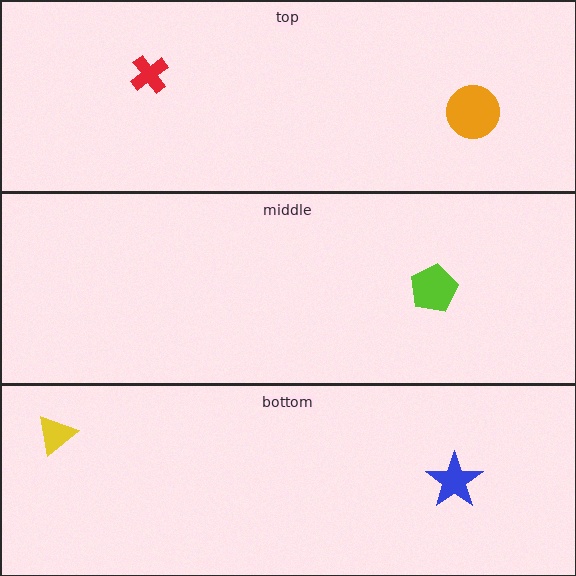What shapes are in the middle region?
The lime pentagon.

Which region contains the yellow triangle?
The bottom region.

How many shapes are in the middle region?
1.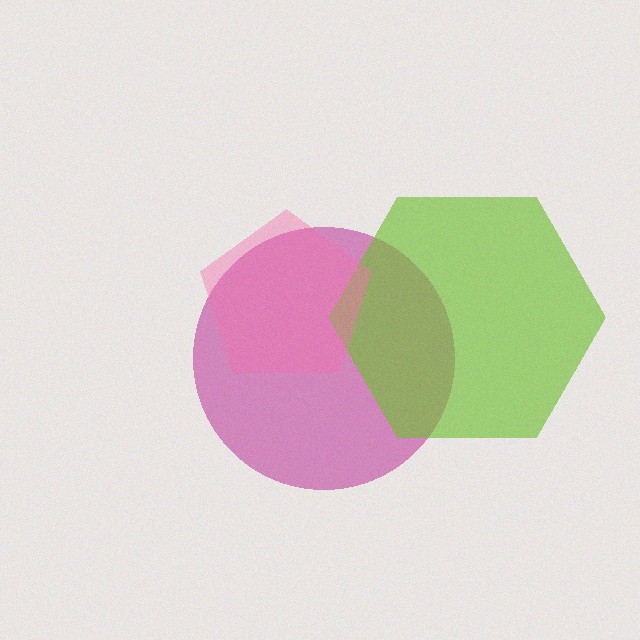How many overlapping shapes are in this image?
There are 3 overlapping shapes in the image.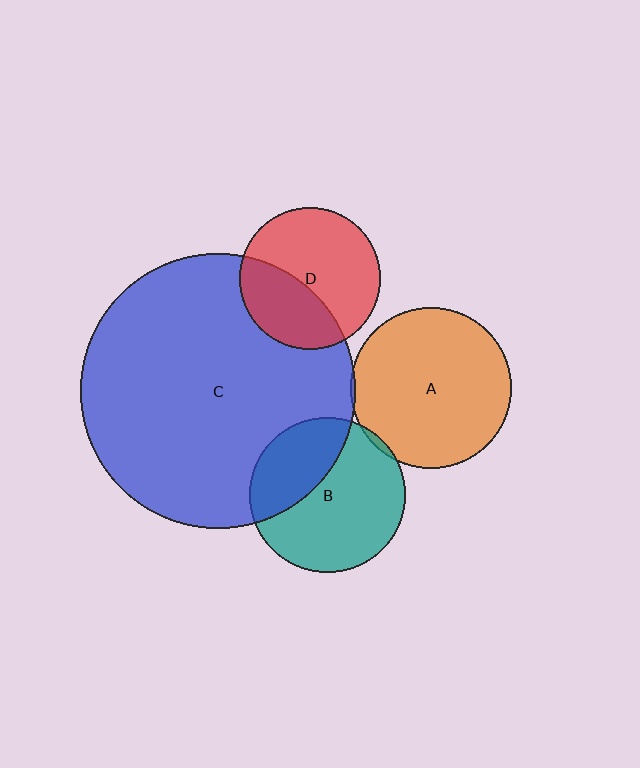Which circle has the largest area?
Circle C (blue).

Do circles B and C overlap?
Yes.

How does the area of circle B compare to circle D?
Approximately 1.2 times.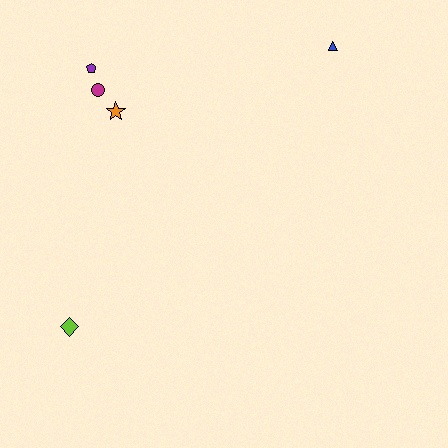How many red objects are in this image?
There are no red objects.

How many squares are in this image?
There are no squares.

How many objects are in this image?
There are 5 objects.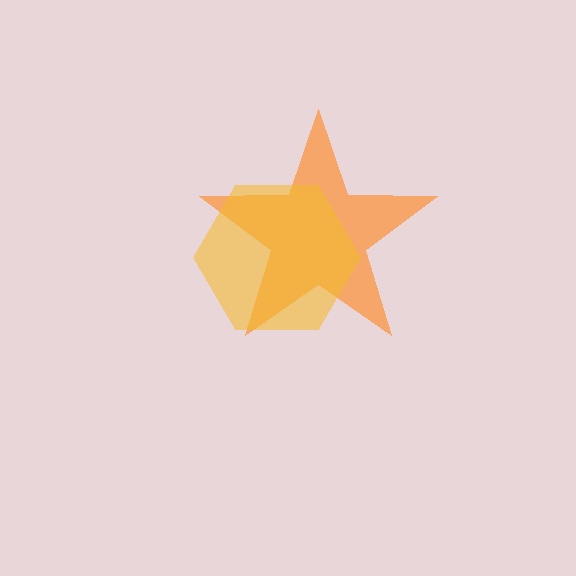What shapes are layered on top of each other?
The layered shapes are: an orange star, a yellow hexagon.